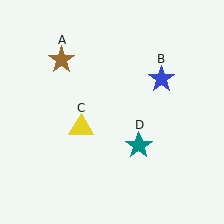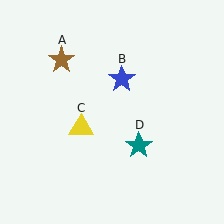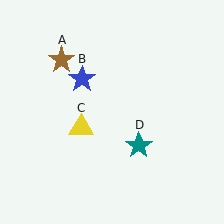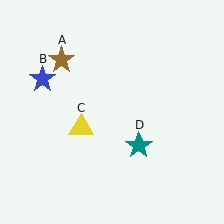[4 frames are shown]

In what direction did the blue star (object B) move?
The blue star (object B) moved left.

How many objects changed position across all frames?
1 object changed position: blue star (object B).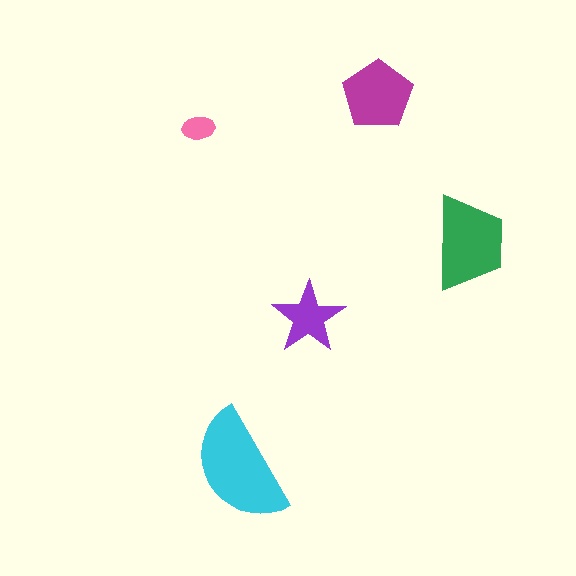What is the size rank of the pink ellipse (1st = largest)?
5th.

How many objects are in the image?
There are 5 objects in the image.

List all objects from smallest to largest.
The pink ellipse, the purple star, the magenta pentagon, the green trapezoid, the cyan semicircle.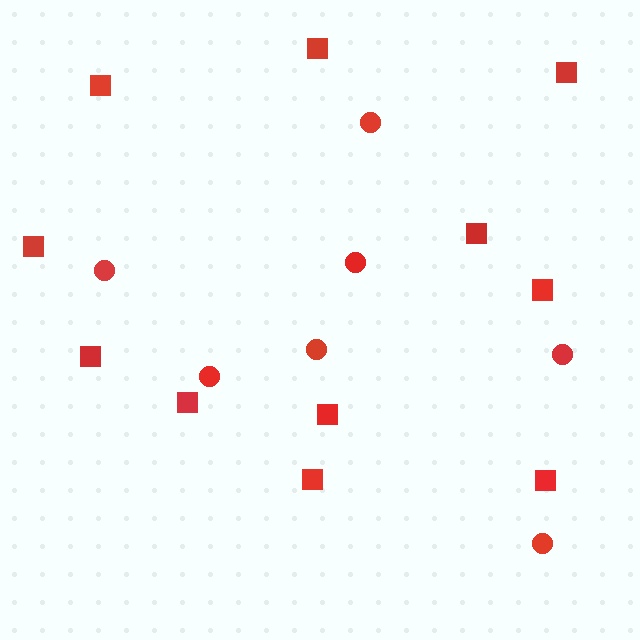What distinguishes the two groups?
There are 2 groups: one group of circles (7) and one group of squares (11).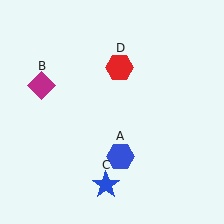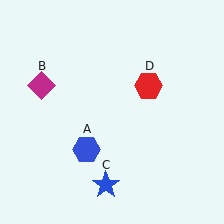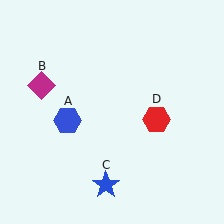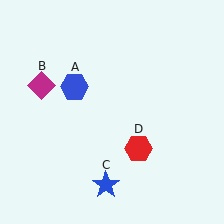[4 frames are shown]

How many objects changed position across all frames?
2 objects changed position: blue hexagon (object A), red hexagon (object D).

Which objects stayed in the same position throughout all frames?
Magenta diamond (object B) and blue star (object C) remained stationary.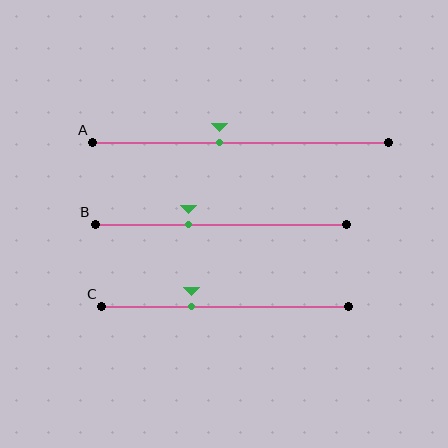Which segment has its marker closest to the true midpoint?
Segment A has its marker closest to the true midpoint.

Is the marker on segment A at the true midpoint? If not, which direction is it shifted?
No, the marker on segment A is shifted to the left by about 7% of the segment length.